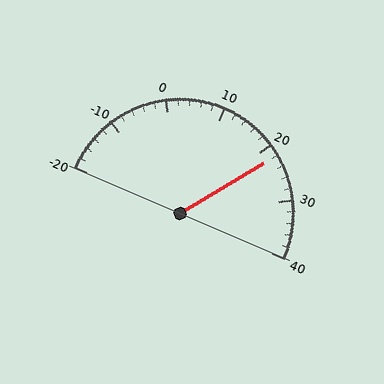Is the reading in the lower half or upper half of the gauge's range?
The reading is in the upper half of the range (-20 to 40).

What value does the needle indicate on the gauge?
The needle indicates approximately 22.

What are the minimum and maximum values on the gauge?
The gauge ranges from -20 to 40.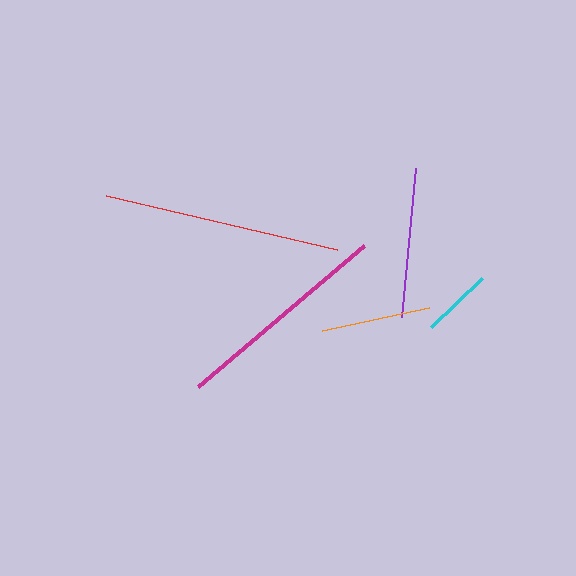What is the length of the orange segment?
The orange segment is approximately 109 pixels long.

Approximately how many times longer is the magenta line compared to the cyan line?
The magenta line is approximately 3.1 times the length of the cyan line.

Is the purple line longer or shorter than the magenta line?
The magenta line is longer than the purple line.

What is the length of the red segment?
The red segment is approximately 238 pixels long.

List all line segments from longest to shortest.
From longest to shortest: red, magenta, purple, orange, cyan.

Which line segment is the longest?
The red line is the longest at approximately 238 pixels.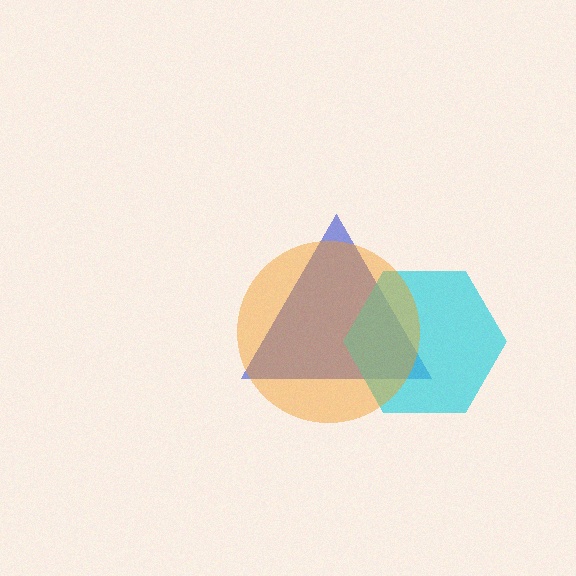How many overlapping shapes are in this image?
There are 3 overlapping shapes in the image.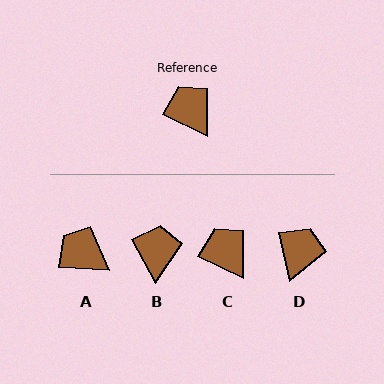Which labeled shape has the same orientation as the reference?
C.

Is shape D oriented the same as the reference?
No, it is off by about 52 degrees.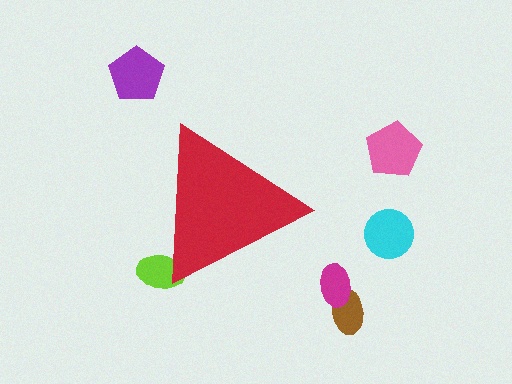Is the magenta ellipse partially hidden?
No, the magenta ellipse is fully visible.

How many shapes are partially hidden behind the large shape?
1 shape is partially hidden.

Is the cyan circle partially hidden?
No, the cyan circle is fully visible.